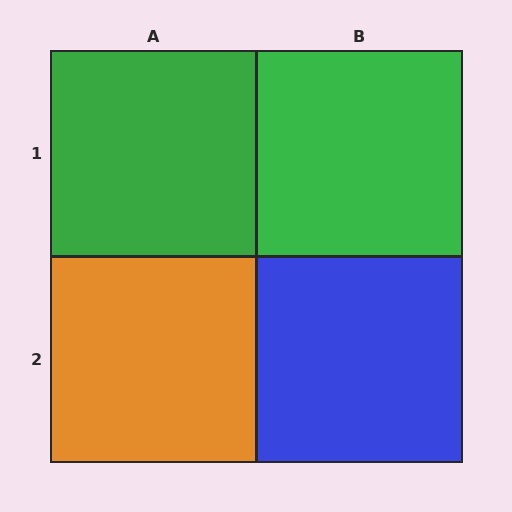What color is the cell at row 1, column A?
Green.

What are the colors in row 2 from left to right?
Orange, blue.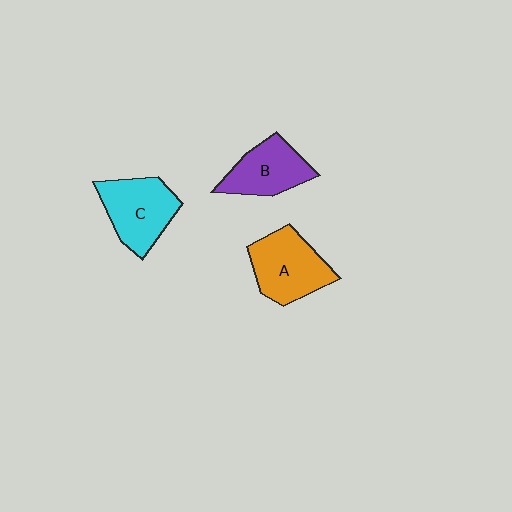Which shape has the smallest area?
Shape B (purple).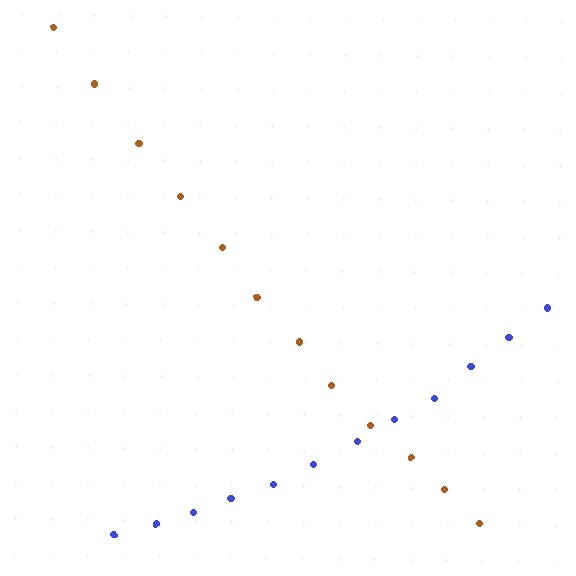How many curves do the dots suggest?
There are 2 distinct paths.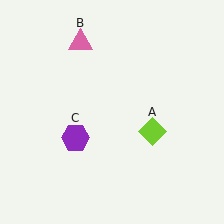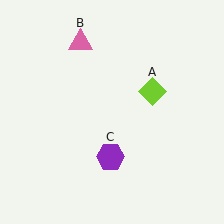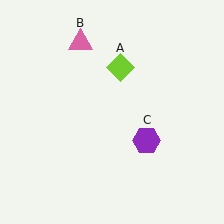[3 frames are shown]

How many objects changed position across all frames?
2 objects changed position: lime diamond (object A), purple hexagon (object C).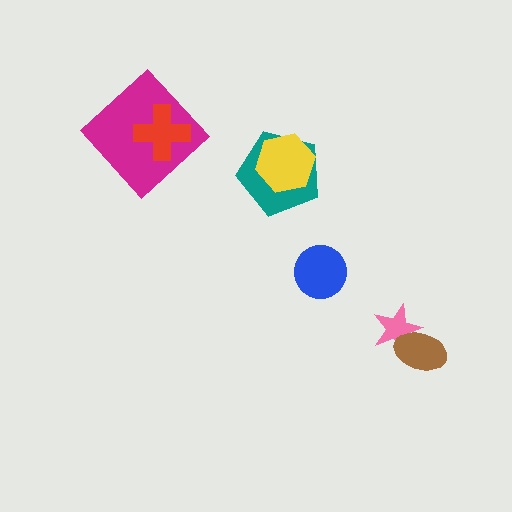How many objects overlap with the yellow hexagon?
1 object overlaps with the yellow hexagon.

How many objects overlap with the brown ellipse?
1 object overlaps with the brown ellipse.